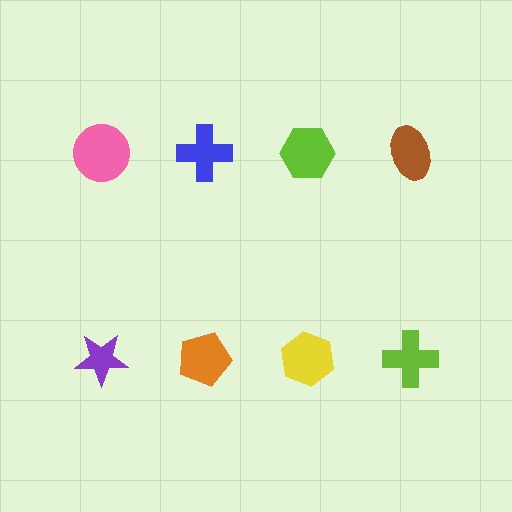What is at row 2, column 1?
A purple star.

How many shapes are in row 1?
4 shapes.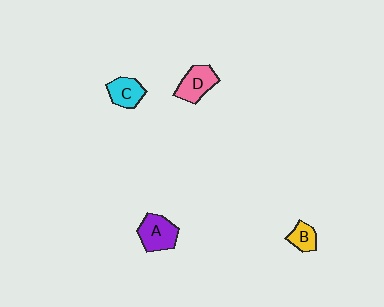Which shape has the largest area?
Shape A (purple).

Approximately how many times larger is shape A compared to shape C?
Approximately 1.3 times.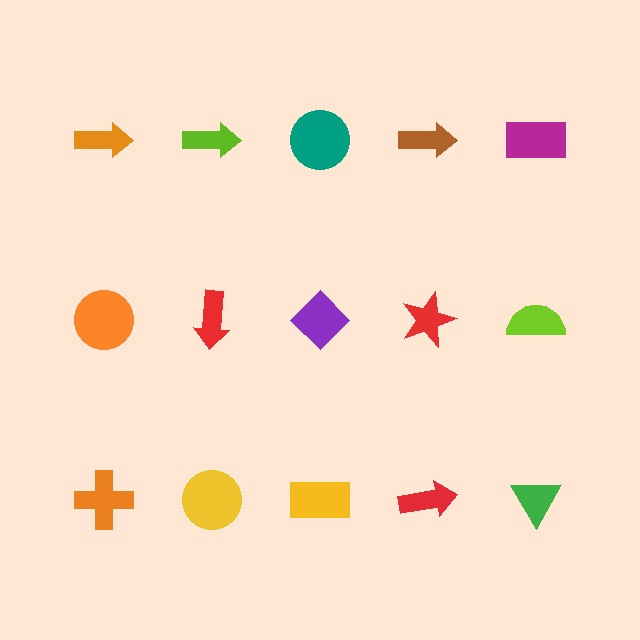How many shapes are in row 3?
5 shapes.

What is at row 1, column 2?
A lime arrow.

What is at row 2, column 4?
A red star.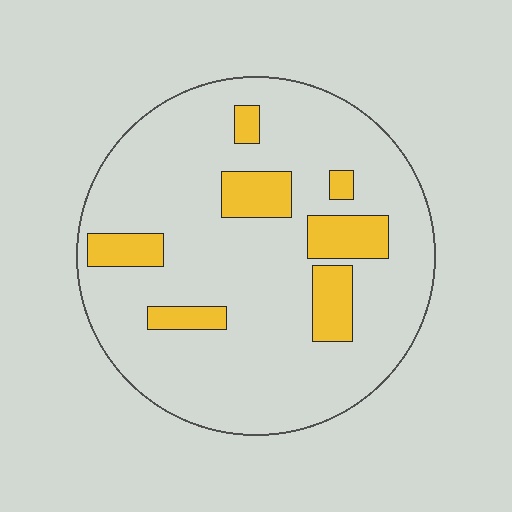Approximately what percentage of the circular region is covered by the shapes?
Approximately 15%.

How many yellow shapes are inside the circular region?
7.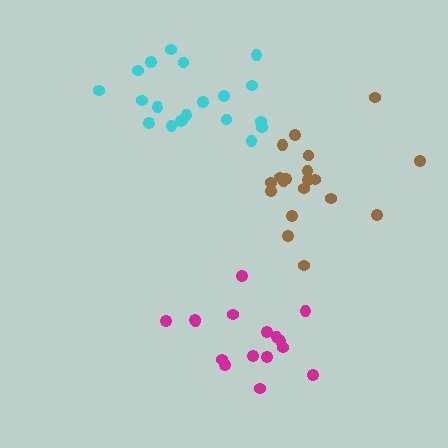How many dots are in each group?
Group 1: 20 dots, Group 2: 16 dots, Group 3: 19 dots (55 total).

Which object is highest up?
The cyan cluster is topmost.